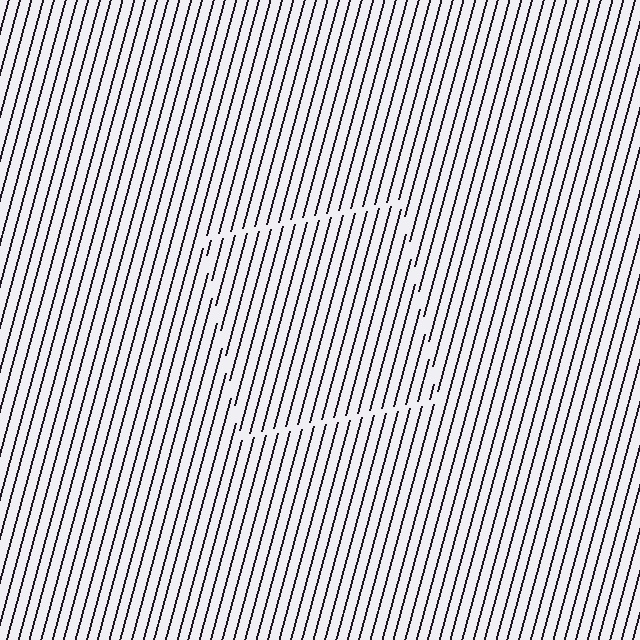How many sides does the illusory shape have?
4 sides — the line-ends trace a square.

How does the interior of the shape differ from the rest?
The interior of the shape contains the same grating, shifted by half a period — the contour is defined by the phase discontinuity where line-ends from the inner and outer gratings abut.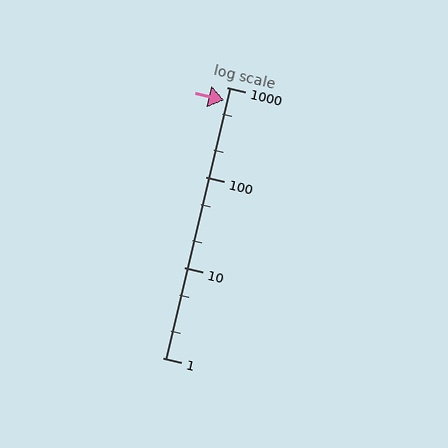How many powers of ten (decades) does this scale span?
The scale spans 3 decades, from 1 to 1000.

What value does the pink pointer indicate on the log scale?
The pointer indicates approximately 710.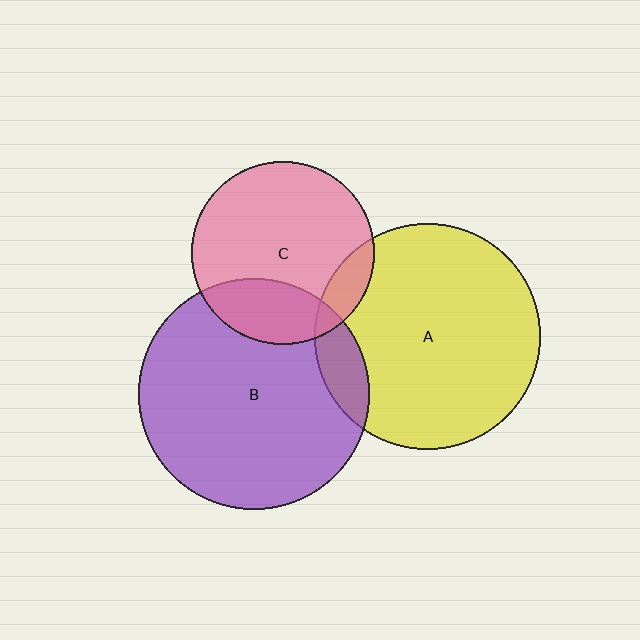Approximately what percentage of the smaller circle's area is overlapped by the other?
Approximately 25%.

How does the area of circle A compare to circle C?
Approximately 1.5 times.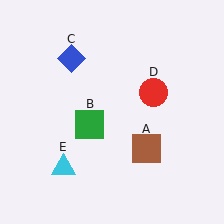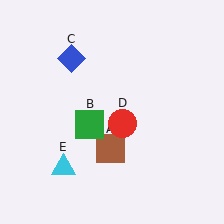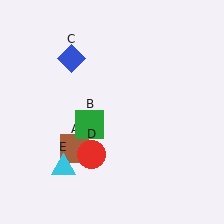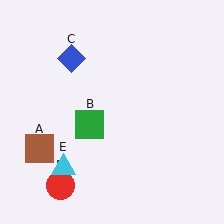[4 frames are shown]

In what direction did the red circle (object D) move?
The red circle (object D) moved down and to the left.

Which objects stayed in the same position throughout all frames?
Green square (object B) and blue diamond (object C) and cyan triangle (object E) remained stationary.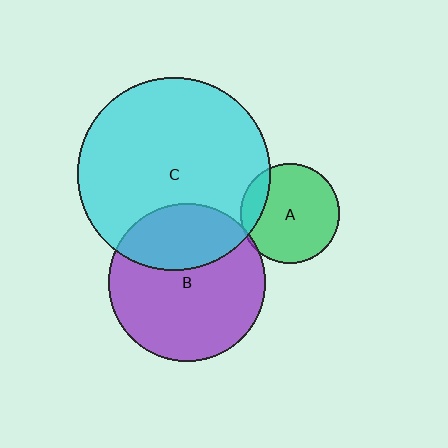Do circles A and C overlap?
Yes.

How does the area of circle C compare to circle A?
Approximately 3.8 times.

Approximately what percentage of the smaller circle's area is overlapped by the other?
Approximately 15%.